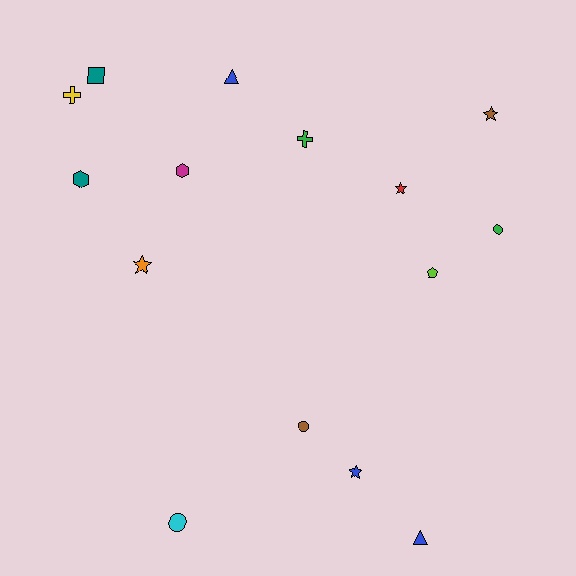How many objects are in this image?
There are 15 objects.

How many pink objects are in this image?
There are no pink objects.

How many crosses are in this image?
There are 2 crosses.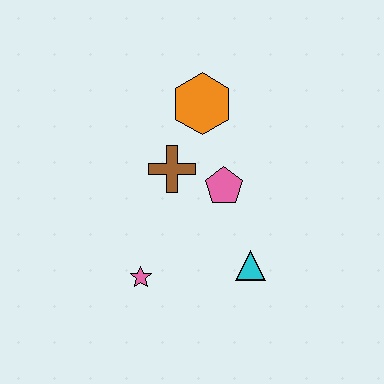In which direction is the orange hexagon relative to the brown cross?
The orange hexagon is above the brown cross.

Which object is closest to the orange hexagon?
The brown cross is closest to the orange hexagon.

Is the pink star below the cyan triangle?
Yes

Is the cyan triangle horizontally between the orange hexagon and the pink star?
No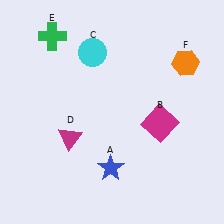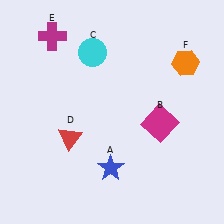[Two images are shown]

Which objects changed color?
D changed from magenta to red. E changed from green to magenta.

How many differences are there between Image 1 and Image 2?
There are 2 differences between the two images.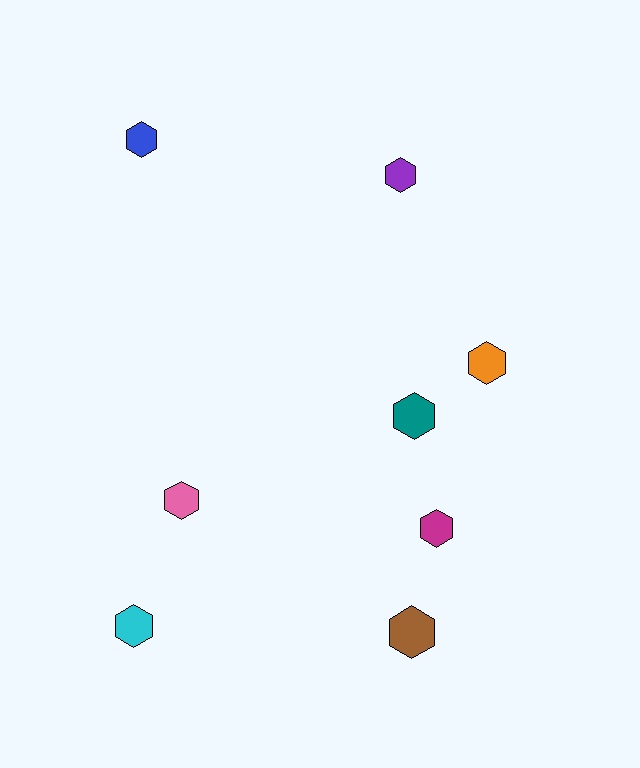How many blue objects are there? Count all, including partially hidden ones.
There is 1 blue object.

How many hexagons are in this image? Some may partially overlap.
There are 8 hexagons.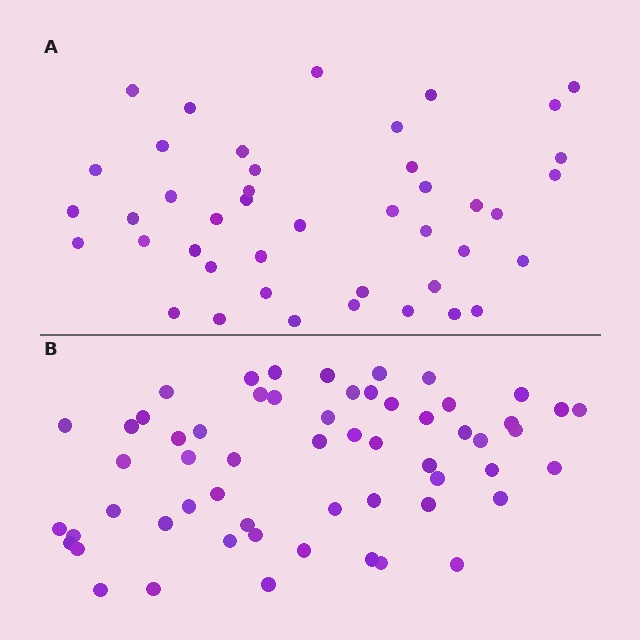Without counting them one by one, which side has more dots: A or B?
Region B (the bottom region) has more dots.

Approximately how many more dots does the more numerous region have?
Region B has approximately 15 more dots than region A.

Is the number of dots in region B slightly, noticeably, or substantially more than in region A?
Region B has noticeably more, but not dramatically so. The ratio is roughly 1.3 to 1.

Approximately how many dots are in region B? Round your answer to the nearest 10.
About 60 dots. (The exact count is 58, which rounds to 60.)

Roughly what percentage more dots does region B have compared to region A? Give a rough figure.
About 35% more.